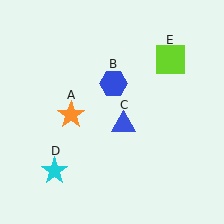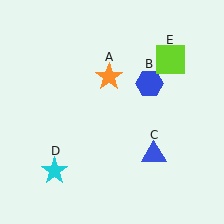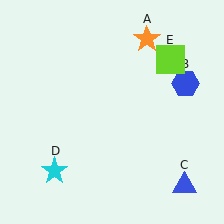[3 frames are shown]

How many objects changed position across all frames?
3 objects changed position: orange star (object A), blue hexagon (object B), blue triangle (object C).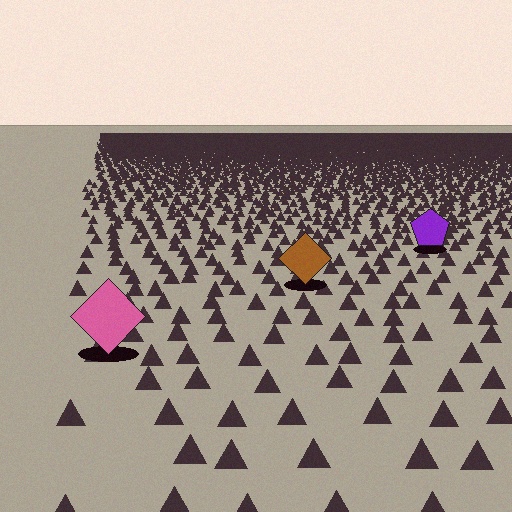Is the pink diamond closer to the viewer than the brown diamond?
Yes. The pink diamond is closer — you can tell from the texture gradient: the ground texture is coarser near it.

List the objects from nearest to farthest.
From nearest to farthest: the pink diamond, the brown diamond, the purple pentagon.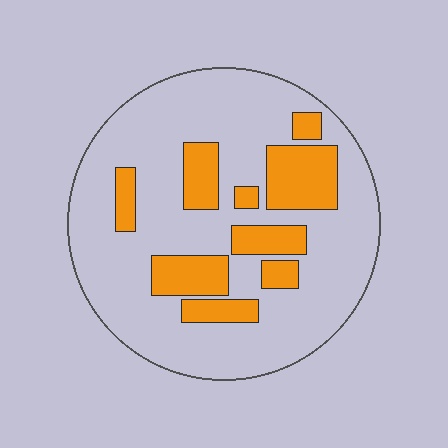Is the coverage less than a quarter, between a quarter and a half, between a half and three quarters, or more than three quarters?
Less than a quarter.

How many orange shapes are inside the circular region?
9.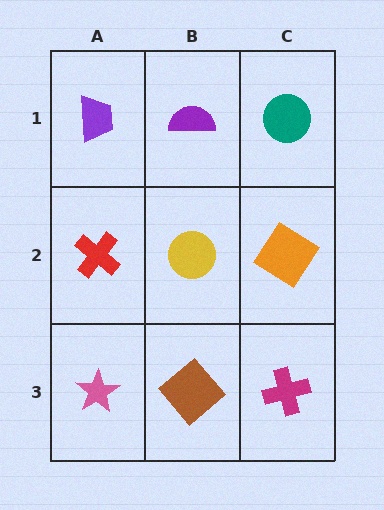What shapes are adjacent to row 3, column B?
A yellow circle (row 2, column B), a pink star (row 3, column A), a magenta cross (row 3, column C).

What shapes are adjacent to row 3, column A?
A red cross (row 2, column A), a brown diamond (row 3, column B).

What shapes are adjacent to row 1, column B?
A yellow circle (row 2, column B), a purple trapezoid (row 1, column A), a teal circle (row 1, column C).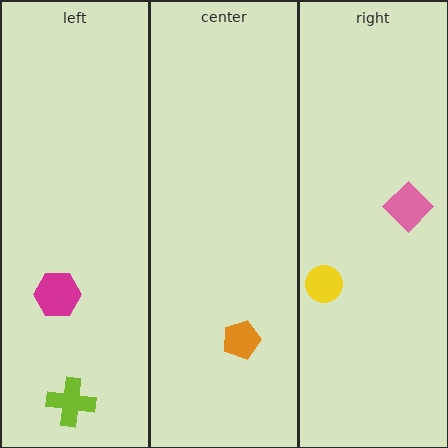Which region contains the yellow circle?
The right region.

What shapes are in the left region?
The lime cross, the magenta hexagon.